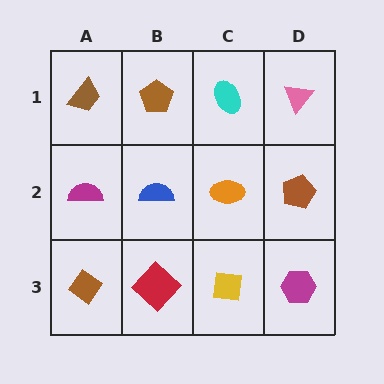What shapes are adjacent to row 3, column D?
A brown pentagon (row 2, column D), a yellow square (row 3, column C).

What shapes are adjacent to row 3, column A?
A magenta semicircle (row 2, column A), a red diamond (row 3, column B).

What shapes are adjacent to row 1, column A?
A magenta semicircle (row 2, column A), a brown pentagon (row 1, column B).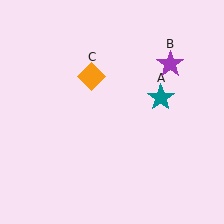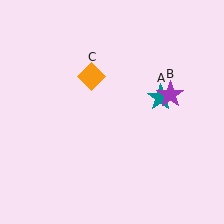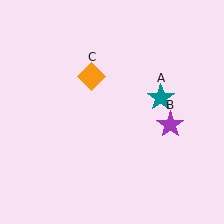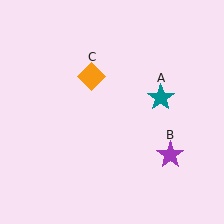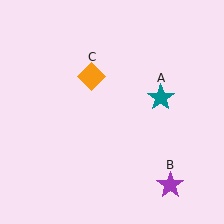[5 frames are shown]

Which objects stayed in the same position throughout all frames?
Teal star (object A) and orange diamond (object C) remained stationary.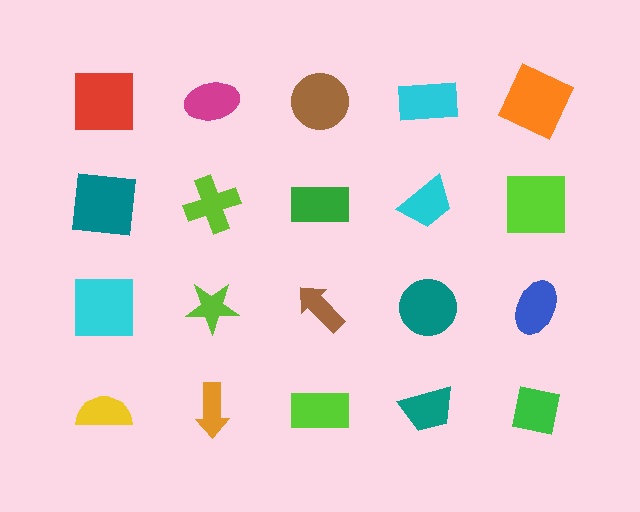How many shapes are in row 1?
5 shapes.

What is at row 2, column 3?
A green rectangle.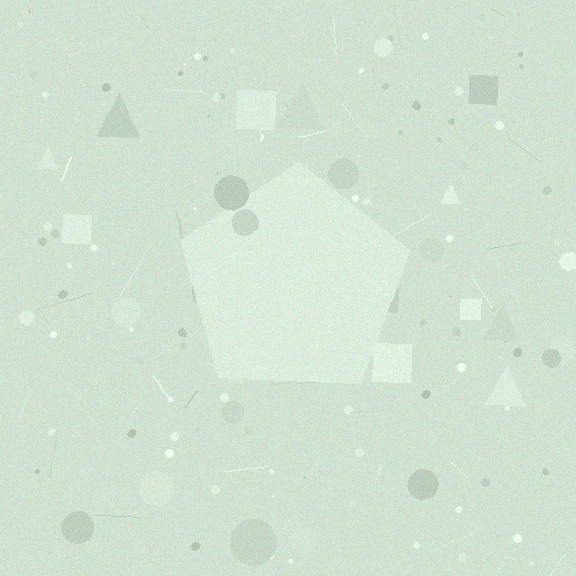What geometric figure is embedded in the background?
A pentagon is embedded in the background.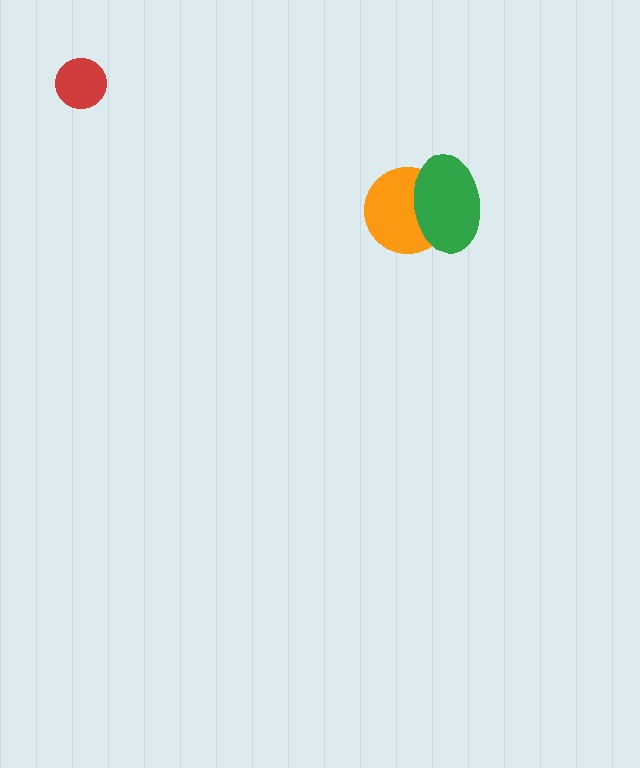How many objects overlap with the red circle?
0 objects overlap with the red circle.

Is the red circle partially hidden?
No, no other shape covers it.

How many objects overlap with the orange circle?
1 object overlaps with the orange circle.